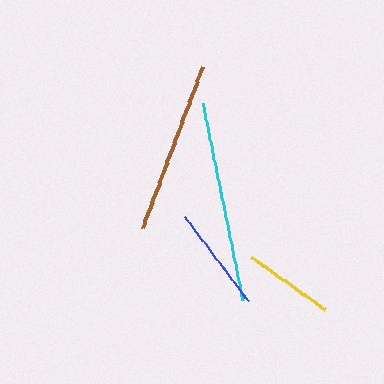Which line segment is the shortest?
The yellow line is the shortest at approximately 90 pixels.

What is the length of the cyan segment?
The cyan segment is approximately 201 pixels long.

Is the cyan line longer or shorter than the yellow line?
The cyan line is longer than the yellow line.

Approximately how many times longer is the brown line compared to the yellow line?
The brown line is approximately 1.9 times the length of the yellow line.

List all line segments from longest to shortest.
From longest to shortest: cyan, brown, blue, yellow.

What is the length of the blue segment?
The blue segment is approximately 105 pixels long.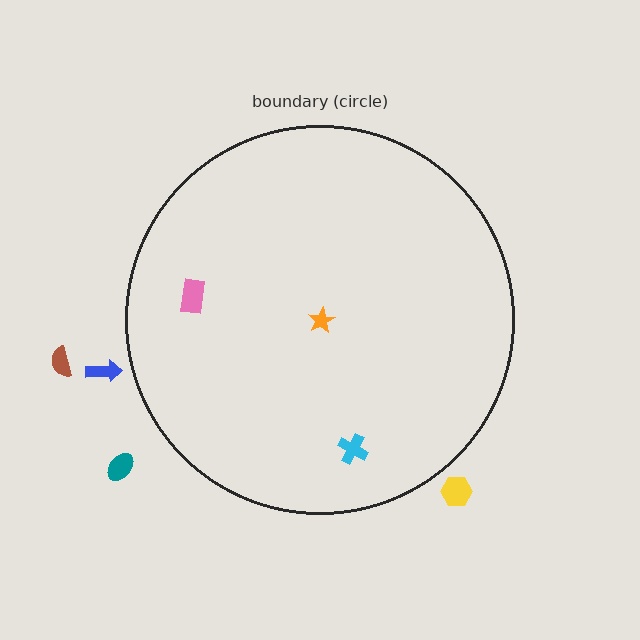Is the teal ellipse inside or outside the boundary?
Outside.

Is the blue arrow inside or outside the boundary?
Outside.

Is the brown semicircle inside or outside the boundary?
Outside.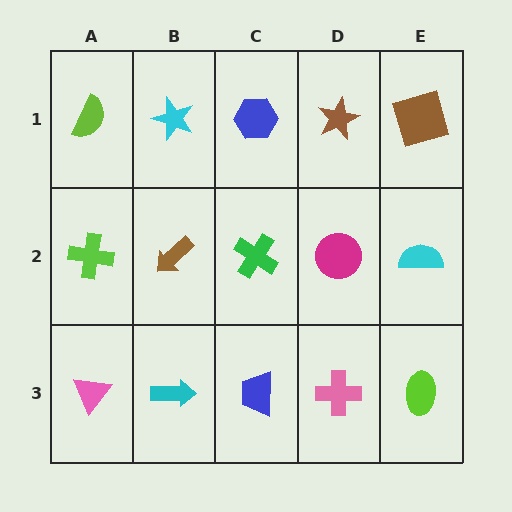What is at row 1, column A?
A lime semicircle.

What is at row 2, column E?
A cyan semicircle.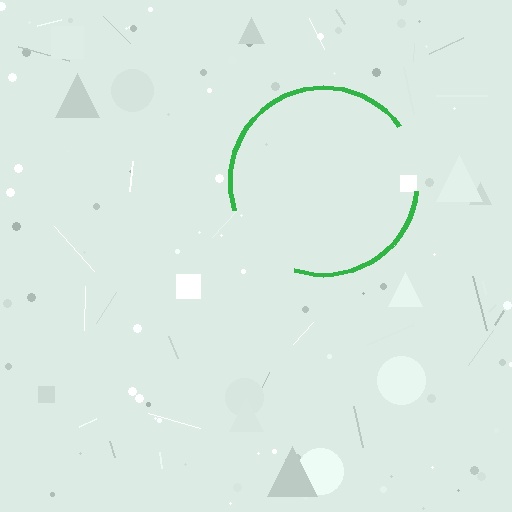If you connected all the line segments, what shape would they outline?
They would outline a circle.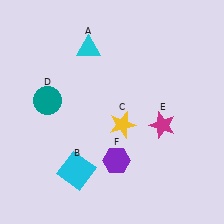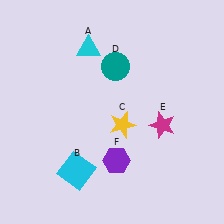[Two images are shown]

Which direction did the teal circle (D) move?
The teal circle (D) moved right.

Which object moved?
The teal circle (D) moved right.